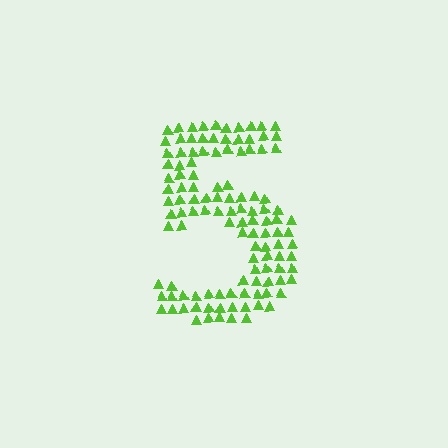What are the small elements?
The small elements are triangles.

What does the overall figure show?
The overall figure shows the digit 5.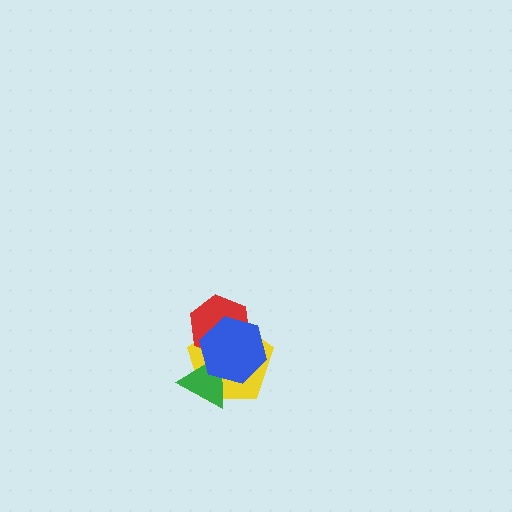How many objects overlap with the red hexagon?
2 objects overlap with the red hexagon.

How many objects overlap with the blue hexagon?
3 objects overlap with the blue hexagon.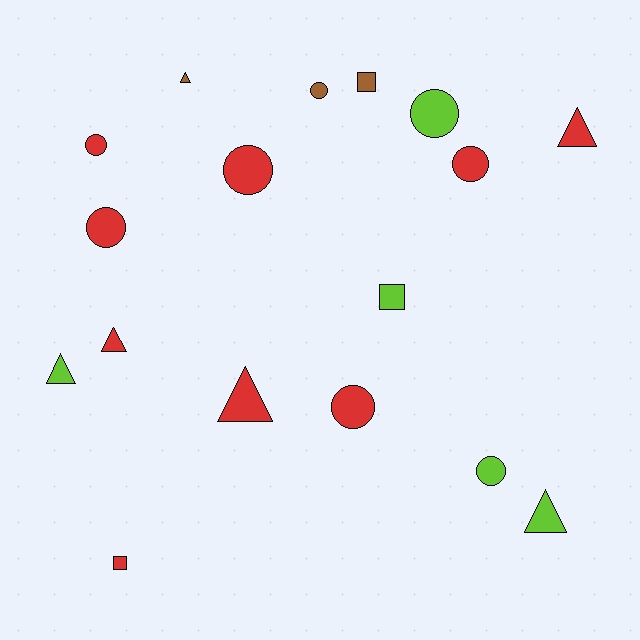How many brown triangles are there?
There is 1 brown triangle.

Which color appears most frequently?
Red, with 9 objects.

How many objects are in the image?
There are 17 objects.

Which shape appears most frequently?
Circle, with 8 objects.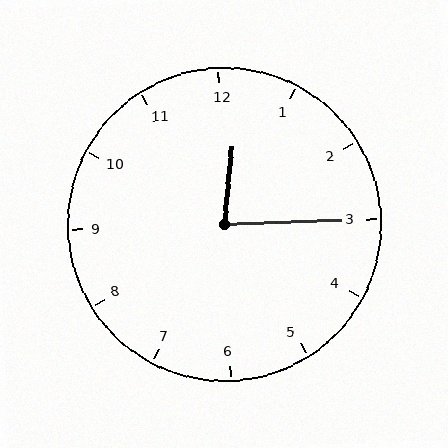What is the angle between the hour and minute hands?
Approximately 82 degrees.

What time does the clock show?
12:15.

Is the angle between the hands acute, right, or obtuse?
It is acute.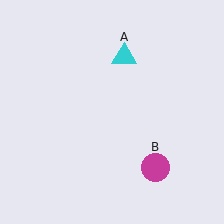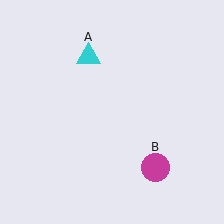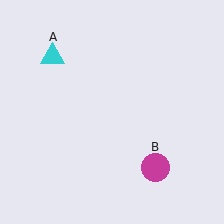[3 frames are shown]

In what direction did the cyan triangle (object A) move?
The cyan triangle (object A) moved left.